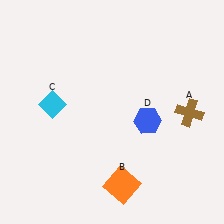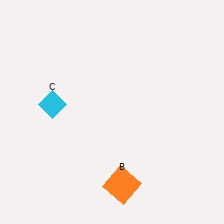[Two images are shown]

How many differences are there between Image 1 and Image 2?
There are 2 differences between the two images.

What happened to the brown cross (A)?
The brown cross (A) was removed in Image 2. It was in the bottom-right area of Image 1.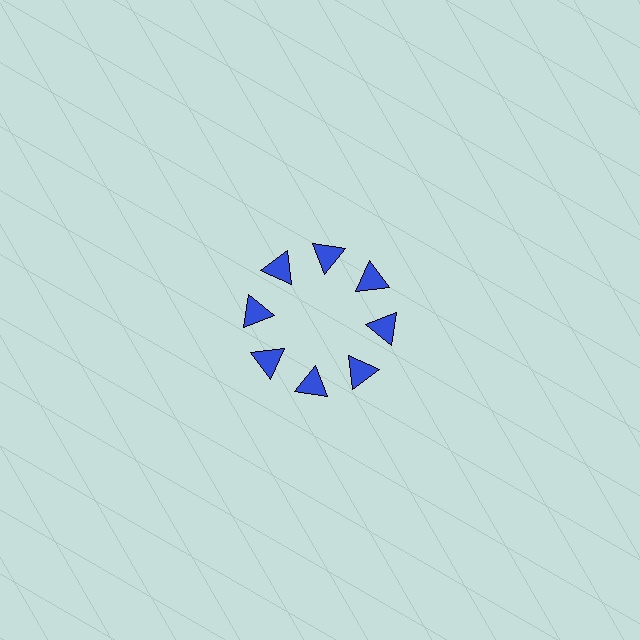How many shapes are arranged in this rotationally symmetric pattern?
There are 8 shapes, arranged in 8 groups of 1.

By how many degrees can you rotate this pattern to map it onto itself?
The pattern maps onto itself every 45 degrees of rotation.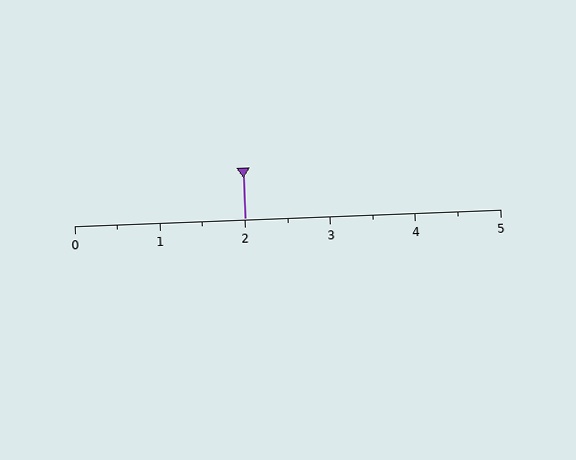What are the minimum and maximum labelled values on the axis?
The axis runs from 0 to 5.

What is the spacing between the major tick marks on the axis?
The major ticks are spaced 1 apart.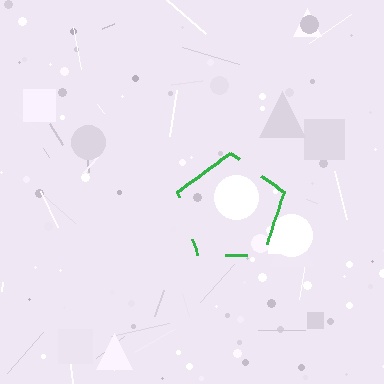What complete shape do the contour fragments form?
The contour fragments form a pentagon.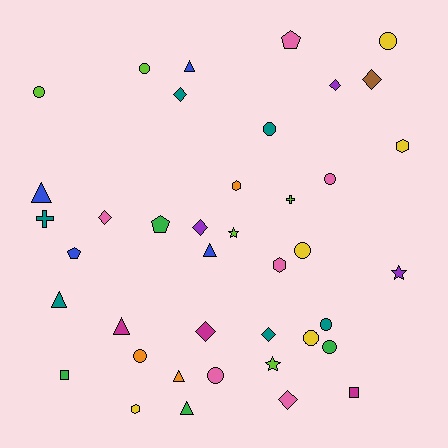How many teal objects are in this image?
There are 6 teal objects.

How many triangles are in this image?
There are 7 triangles.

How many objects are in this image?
There are 40 objects.